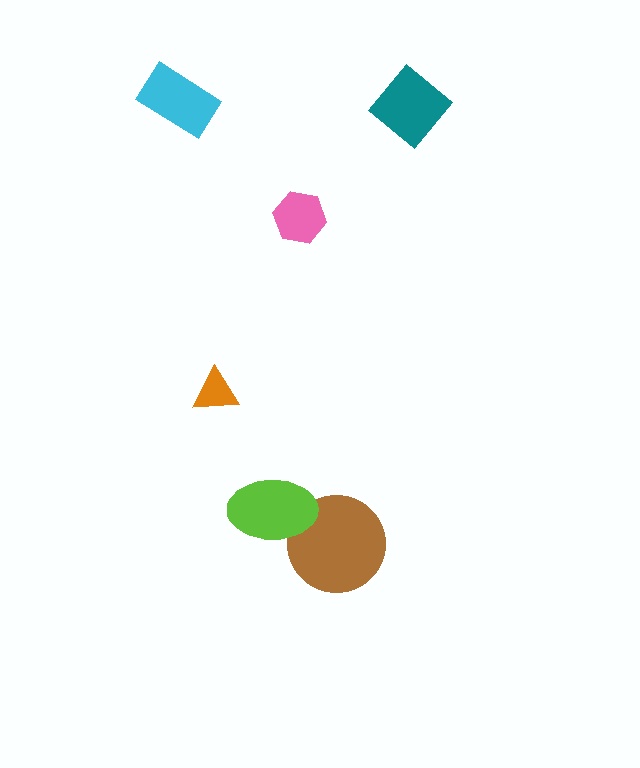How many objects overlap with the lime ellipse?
1 object overlaps with the lime ellipse.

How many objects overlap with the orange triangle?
0 objects overlap with the orange triangle.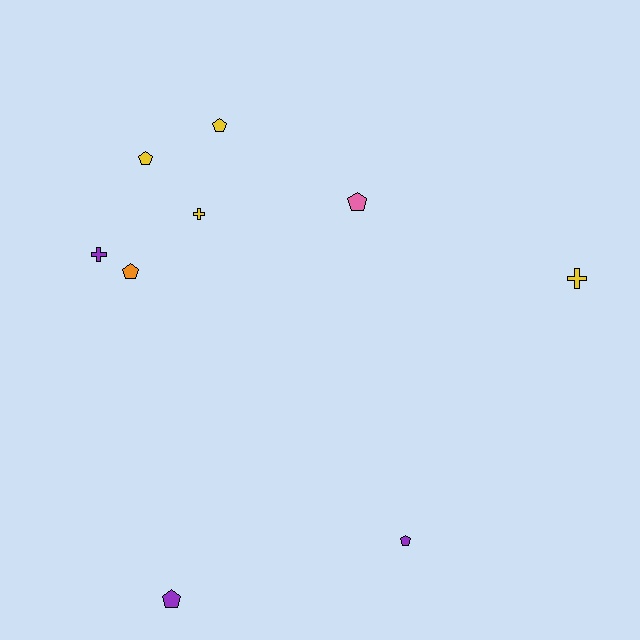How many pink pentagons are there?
There is 1 pink pentagon.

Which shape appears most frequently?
Pentagon, with 6 objects.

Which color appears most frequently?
Yellow, with 4 objects.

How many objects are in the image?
There are 9 objects.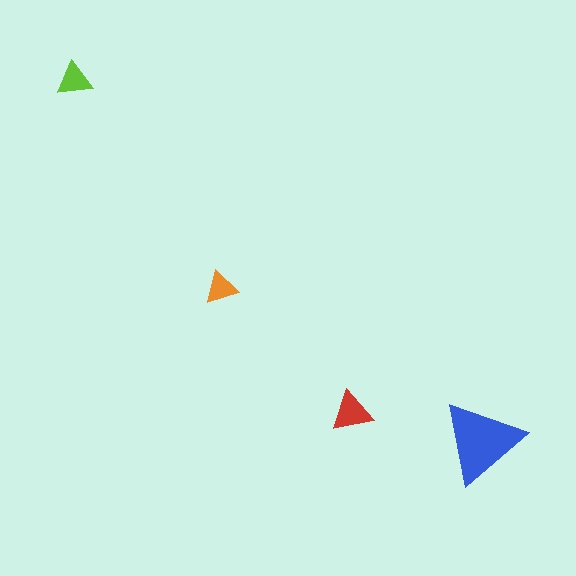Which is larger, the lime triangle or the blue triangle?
The blue one.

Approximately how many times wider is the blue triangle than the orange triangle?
About 2.5 times wider.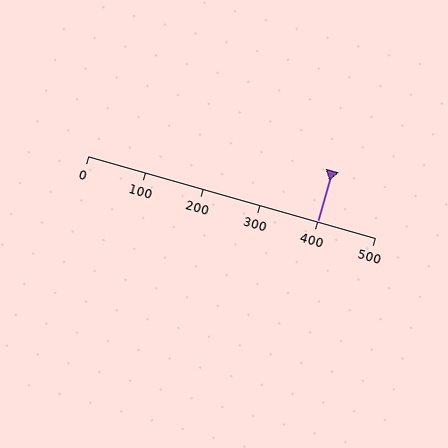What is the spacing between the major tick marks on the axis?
The major ticks are spaced 100 apart.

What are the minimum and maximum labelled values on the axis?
The axis runs from 0 to 500.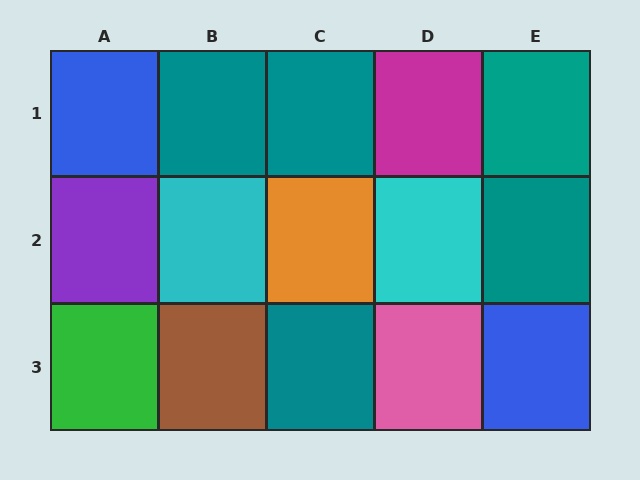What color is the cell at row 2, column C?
Orange.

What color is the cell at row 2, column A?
Purple.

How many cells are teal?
5 cells are teal.